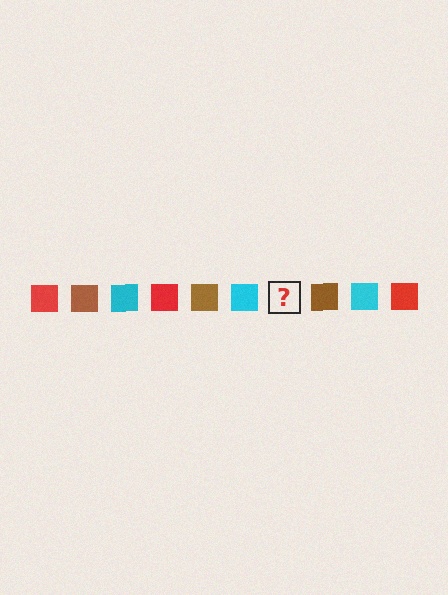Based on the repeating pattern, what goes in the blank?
The blank should be a red square.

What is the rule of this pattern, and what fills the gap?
The rule is that the pattern cycles through red, brown, cyan squares. The gap should be filled with a red square.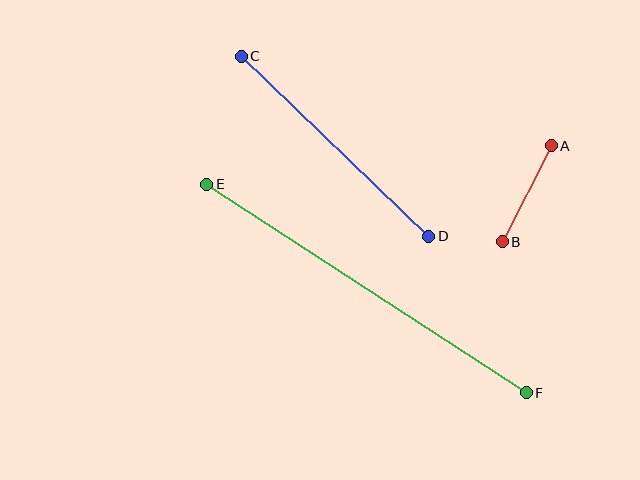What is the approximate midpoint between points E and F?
The midpoint is at approximately (366, 288) pixels.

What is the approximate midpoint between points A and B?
The midpoint is at approximately (527, 194) pixels.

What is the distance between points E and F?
The distance is approximately 381 pixels.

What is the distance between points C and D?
The distance is approximately 260 pixels.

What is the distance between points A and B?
The distance is approximately 108 pixels.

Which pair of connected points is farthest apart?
Points E and F are farthest apart.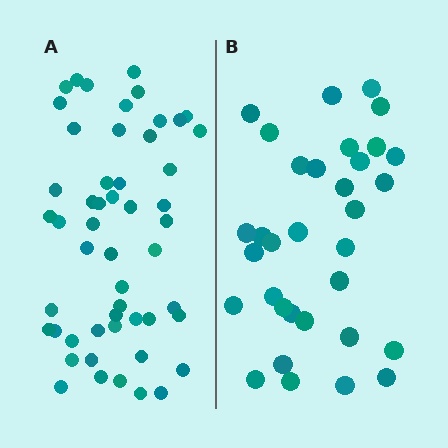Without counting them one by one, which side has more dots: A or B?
Region A (the left region) has more dots.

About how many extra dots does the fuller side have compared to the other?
Region A has approximately 20 more dots than region B.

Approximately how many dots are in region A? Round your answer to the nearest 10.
About 50 dots. (The exact count is 52, which rounds to 50.)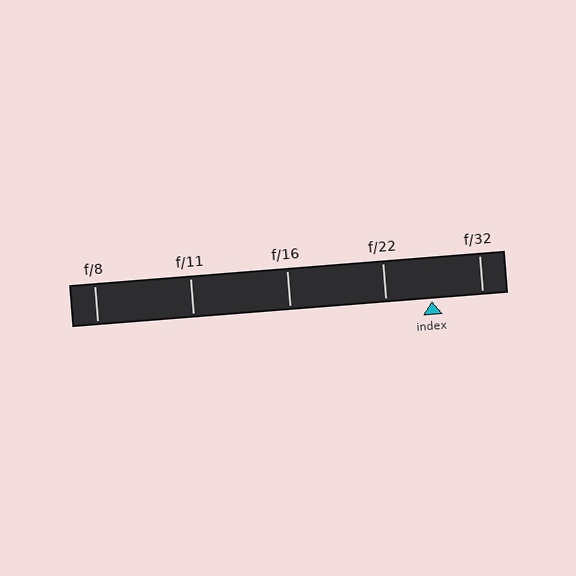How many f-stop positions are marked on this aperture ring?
There are 5 f-stop positions marked.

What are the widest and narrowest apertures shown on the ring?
The widest aperture shown is f/8 and the narrowest is f/32.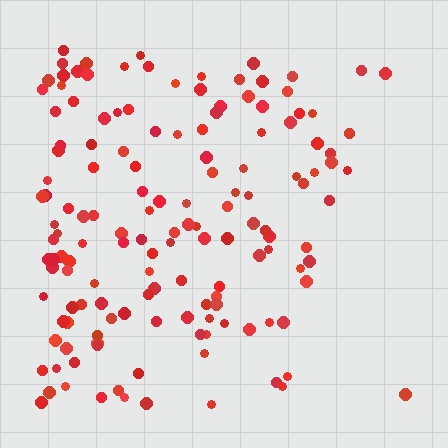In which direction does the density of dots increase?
From right to left, with the left side densest.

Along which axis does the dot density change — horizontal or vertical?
Horizontal.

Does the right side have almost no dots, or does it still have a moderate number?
Still a moderate number, just noticeably fewer than the left.